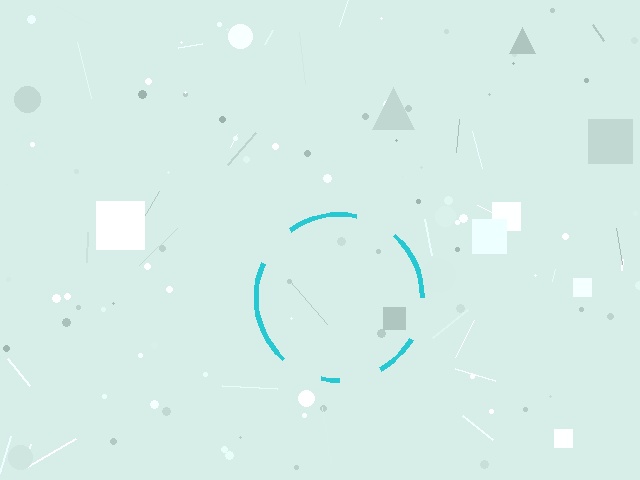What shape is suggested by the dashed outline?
The dashed outline suggests a circle.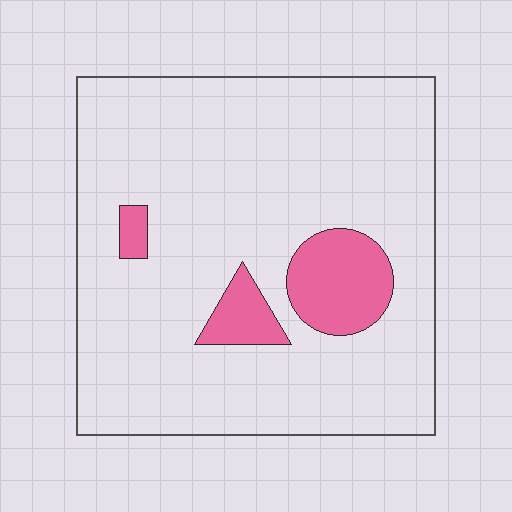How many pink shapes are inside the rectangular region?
3.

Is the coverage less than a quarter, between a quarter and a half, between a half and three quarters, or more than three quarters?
Less than a quarter.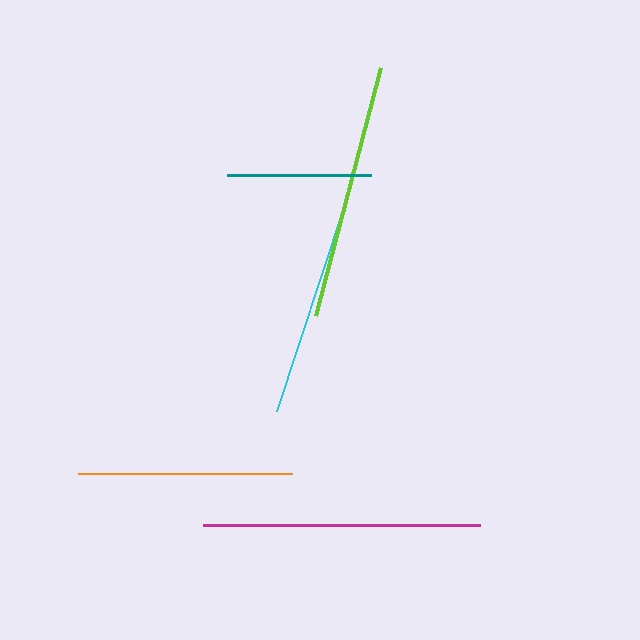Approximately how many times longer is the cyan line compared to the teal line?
The cyan line is approximately 1.5 times the length of the teal line.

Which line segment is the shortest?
The teal line is the shortest at approximately 144 pixels.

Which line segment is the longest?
The magenta line is the longest at approximately 277 pixels.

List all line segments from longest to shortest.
From longest to shortest: magenta, lime, cyan, orange, teal.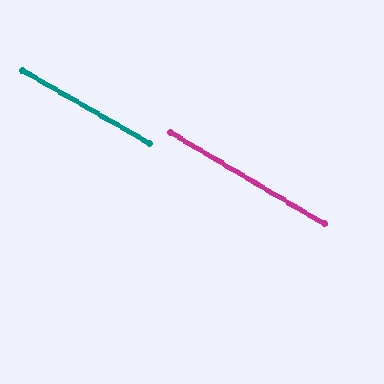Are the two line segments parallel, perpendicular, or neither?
Parallel — their directions differ by only 0.8°.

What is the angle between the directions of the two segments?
Approximately 1 degree.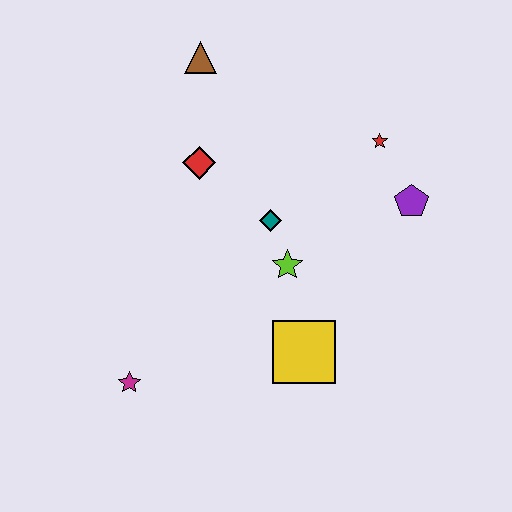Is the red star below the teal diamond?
No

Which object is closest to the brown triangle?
The red diamond is closest to the brown triangle.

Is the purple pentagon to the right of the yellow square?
Yes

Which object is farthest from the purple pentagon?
The magenta star is farthest from the purple pentagon.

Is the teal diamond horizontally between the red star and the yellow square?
No